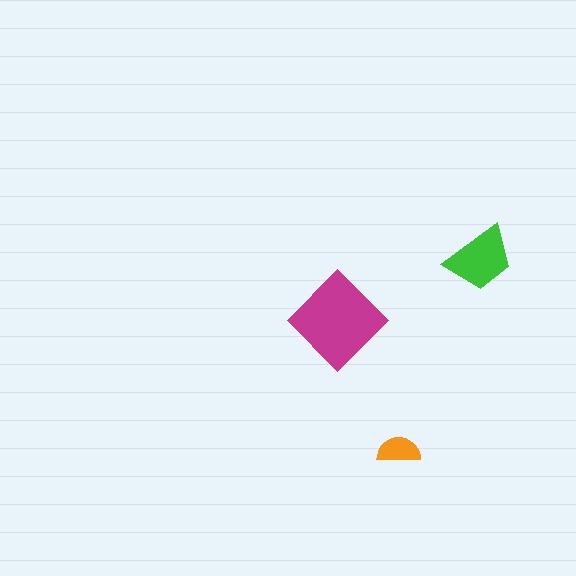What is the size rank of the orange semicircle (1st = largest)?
3rd.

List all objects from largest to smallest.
The magenta diamond, the green trapezoid, the orange semicircle.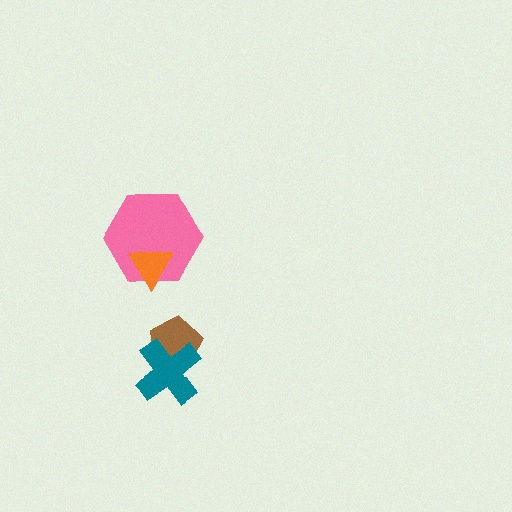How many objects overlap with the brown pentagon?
1 object overlaps with the brown pentagon.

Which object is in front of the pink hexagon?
The orange triangle is in front of the pink hexagon.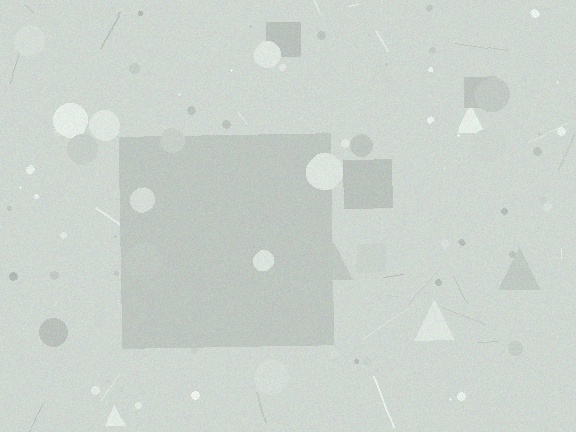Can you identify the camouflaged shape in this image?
The camouflaged shape is a square.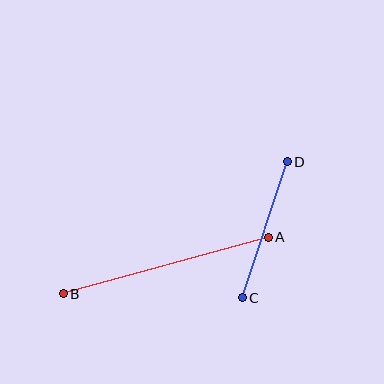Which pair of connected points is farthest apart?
Points A and B are farthest apart.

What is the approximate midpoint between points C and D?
The midpoint is at approximately (265, 230) pixels.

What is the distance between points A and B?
The distance is approximately 213 pixels.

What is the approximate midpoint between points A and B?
The midpoint is at approximately (166, 265) pixels.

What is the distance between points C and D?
The distance is approximately 143 pixels.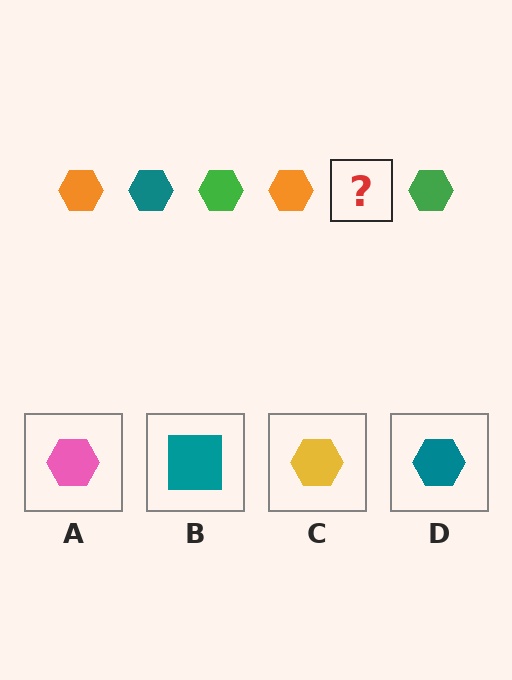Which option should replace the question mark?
Option D.